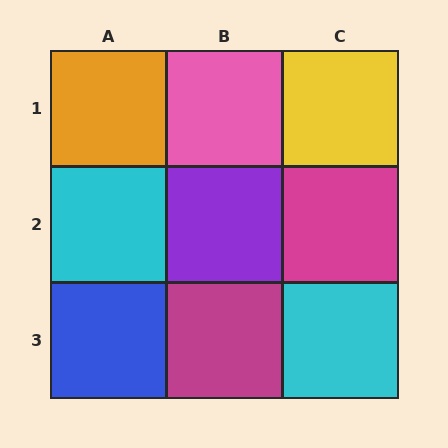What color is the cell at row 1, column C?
Yellow.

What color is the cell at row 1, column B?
Pink.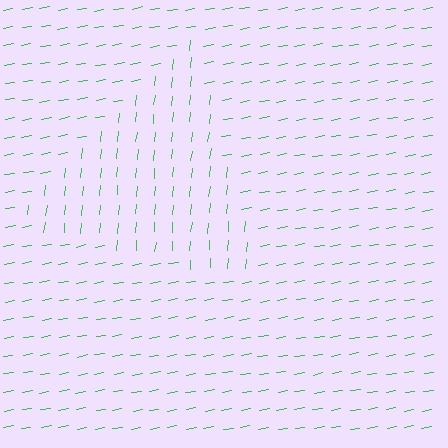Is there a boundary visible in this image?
Yes, there is a texture boundary formed by a change in line orientation.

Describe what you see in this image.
The image is filled with small green line segments. A triangle region in the image has lines oriented differently from the surrounding lines, creating a visible texture boundary.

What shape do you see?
I see a triangle.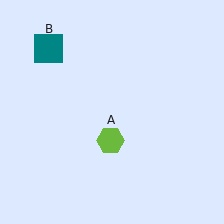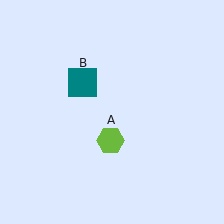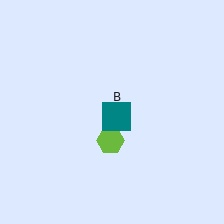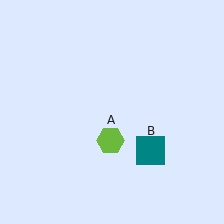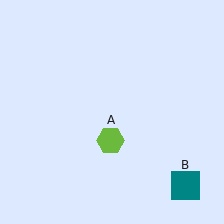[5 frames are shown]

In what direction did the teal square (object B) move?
The teal square (object B) moved down and to the right.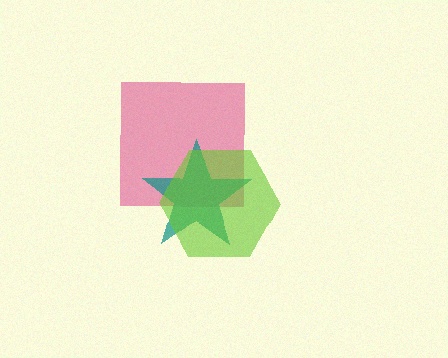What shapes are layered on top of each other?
The layered shapes are: a pink square, a teal star, a lime hexagon.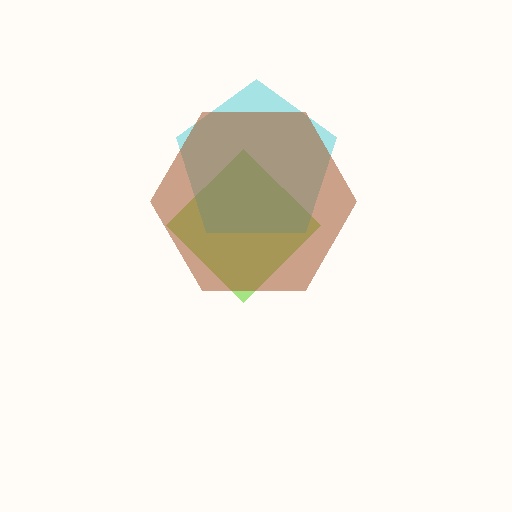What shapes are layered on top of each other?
The layered shapes are: a lime diamond, a cyan pentagon, a brown hexagon.